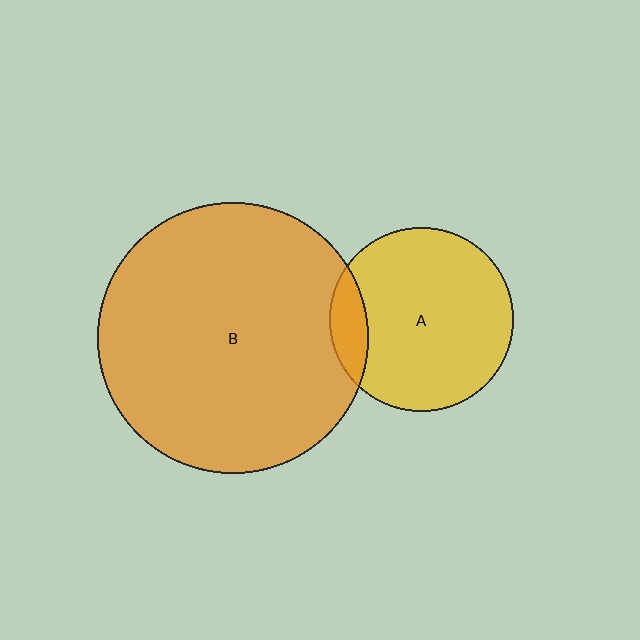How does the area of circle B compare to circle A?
Approximately 2.2 times.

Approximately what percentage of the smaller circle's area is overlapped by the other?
Approximately 10%.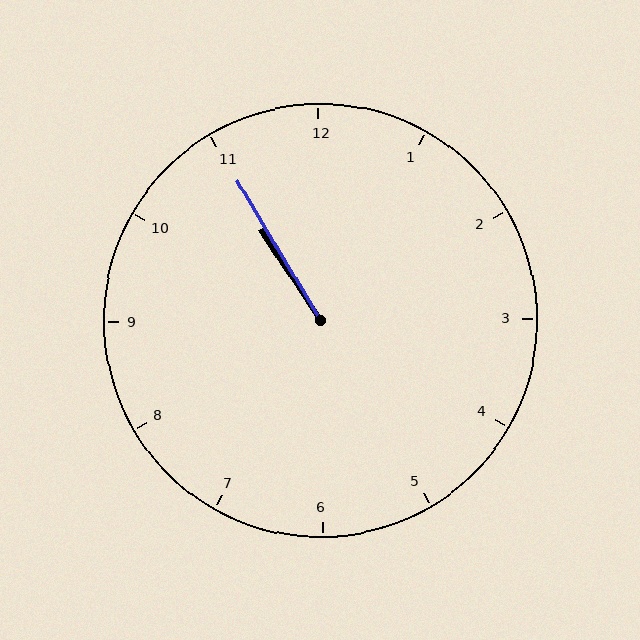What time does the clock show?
10:55.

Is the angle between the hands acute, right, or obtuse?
It is acute.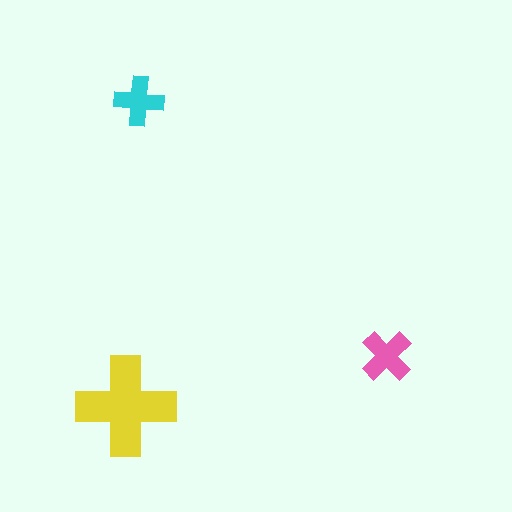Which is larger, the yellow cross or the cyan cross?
The yellow one.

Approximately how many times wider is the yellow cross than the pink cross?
About 2 times wider.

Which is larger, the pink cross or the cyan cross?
The pink one.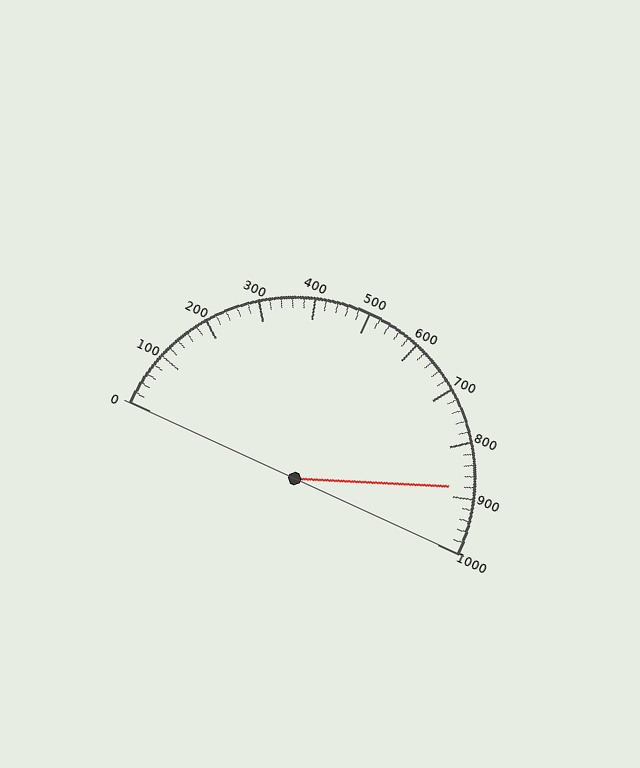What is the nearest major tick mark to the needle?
The nearest major tick mark is 900.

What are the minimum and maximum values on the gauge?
The gauge ranges from 0 to 1000.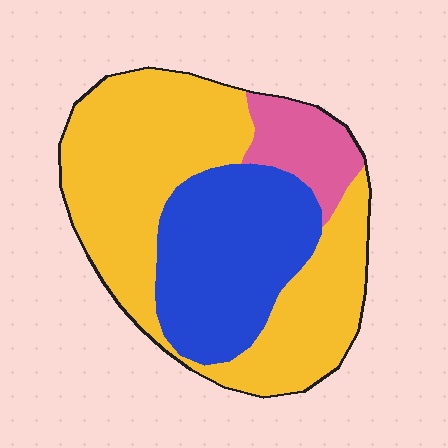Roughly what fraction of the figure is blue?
Blue takes up about one third (1/3) of the figure.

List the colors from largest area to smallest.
From largest to smallest: yellow, blue, pink.